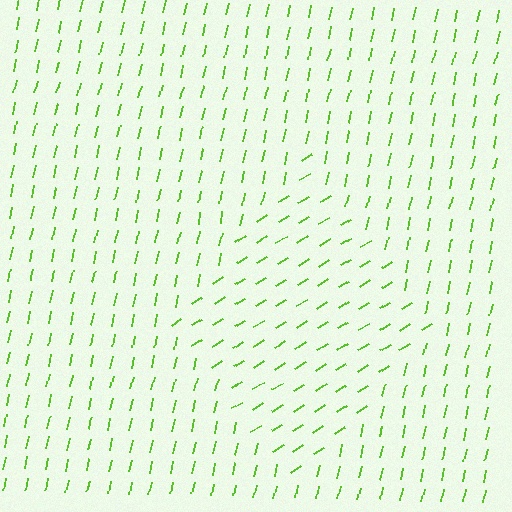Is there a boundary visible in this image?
Yes, there is a texture boundary formed by a change in line orientation.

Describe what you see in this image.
The image is filled with small lime line segments. A diamond region in the image has lines oriented differently from the surrounding lines, creating a visible texture boundary.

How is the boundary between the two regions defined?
The boundary is defined purely by a change in line orientation (approximately 45 degrees difference). All lines are the same color and thickness.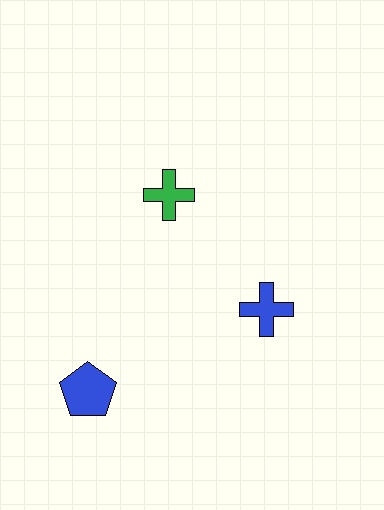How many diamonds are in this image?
There are no diamonds.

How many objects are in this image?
There are 3 objects.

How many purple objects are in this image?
There are no purple objects.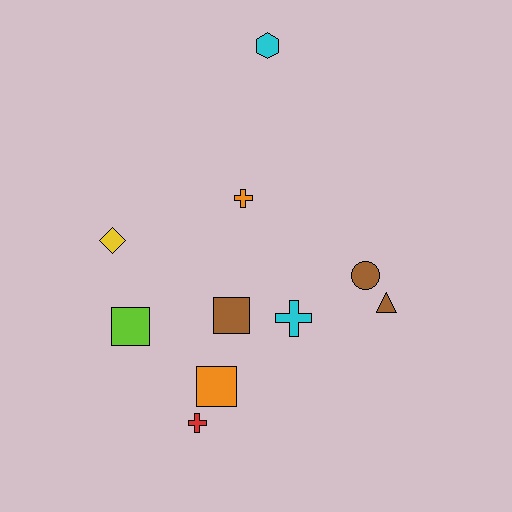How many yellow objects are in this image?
There is 1 yellow object.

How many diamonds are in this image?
There is 1 diamond.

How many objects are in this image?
There are 10 objects.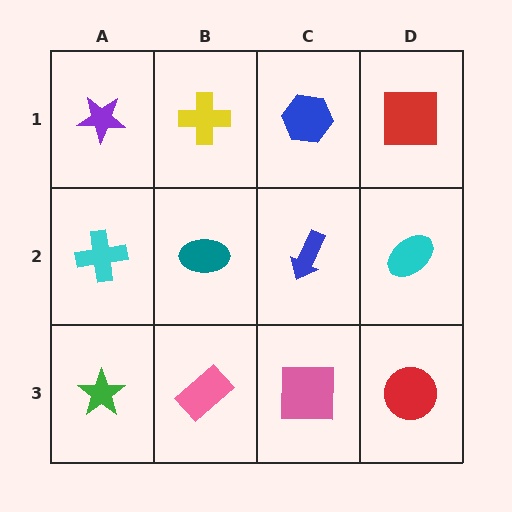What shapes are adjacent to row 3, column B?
A teal ellipse (row 2, column B), a green star (row 3, column A), a pink square (row 3, column C).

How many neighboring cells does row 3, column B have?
3.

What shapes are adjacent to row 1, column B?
A teal ellipse (row 2, column B), a purple star (row 1, column A), a blue hexagon (row 1, column C).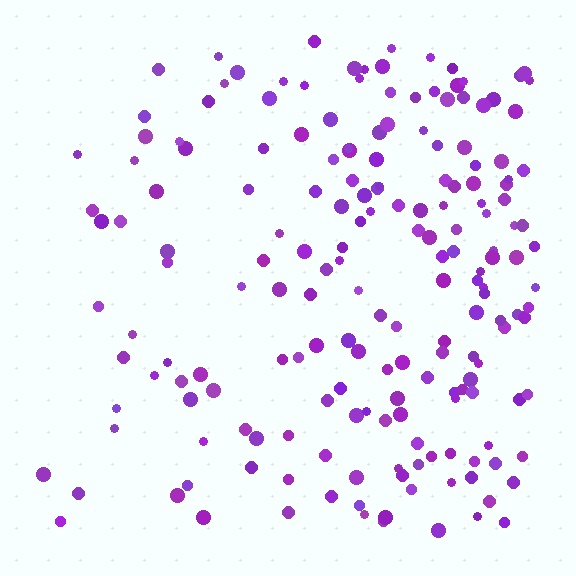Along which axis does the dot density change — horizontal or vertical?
Horizontal.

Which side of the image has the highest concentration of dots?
The right.